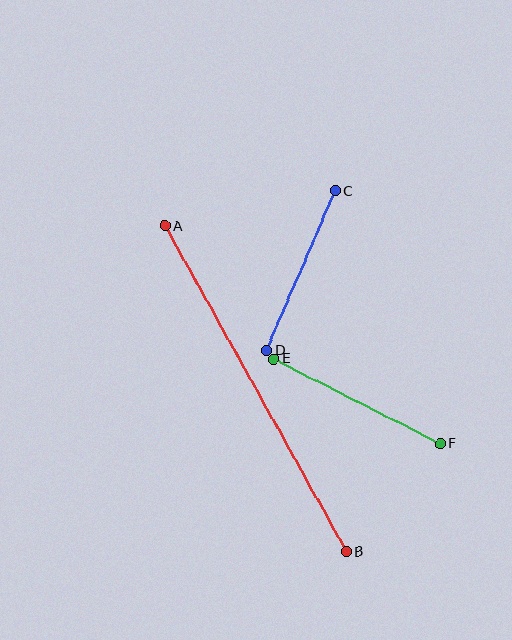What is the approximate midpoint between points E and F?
The midpoint is at approximately (357, 401) pixels.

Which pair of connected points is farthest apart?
Points A and B are farthest apart.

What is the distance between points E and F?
The distance is approximately 187 pixels.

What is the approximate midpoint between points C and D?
The midpoint is at approximately (301, 271) pixels.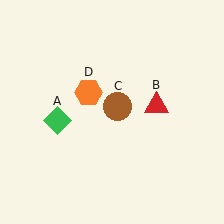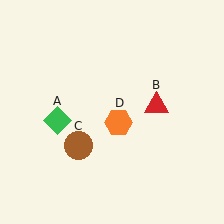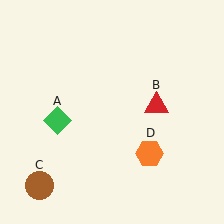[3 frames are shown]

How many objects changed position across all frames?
2 objects changed position: brown circle (object C), orange hexagon (object D).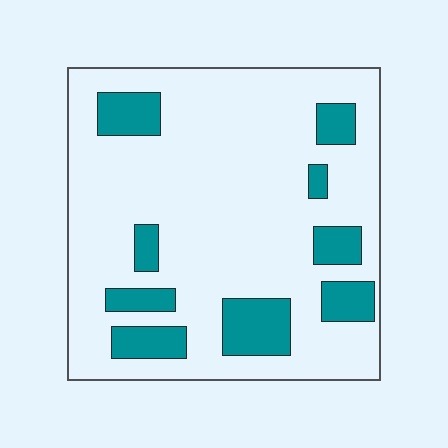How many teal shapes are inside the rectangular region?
9.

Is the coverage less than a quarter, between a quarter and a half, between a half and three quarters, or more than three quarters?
Less than a quarter.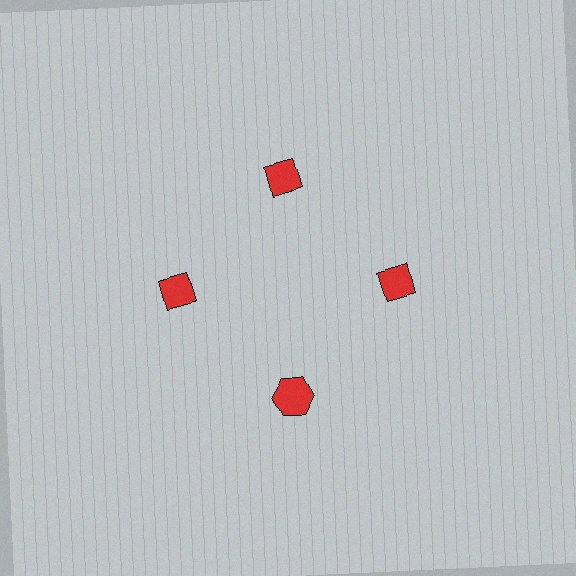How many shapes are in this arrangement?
There are 4 shapes arranged in a ring pattern.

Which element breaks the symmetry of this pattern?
The red hexagon at roughly the 6 o'clock position breaks the symmetry. All other shapes are red diamonds.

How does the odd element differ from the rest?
It has a different shape: hexagon instead of diamond.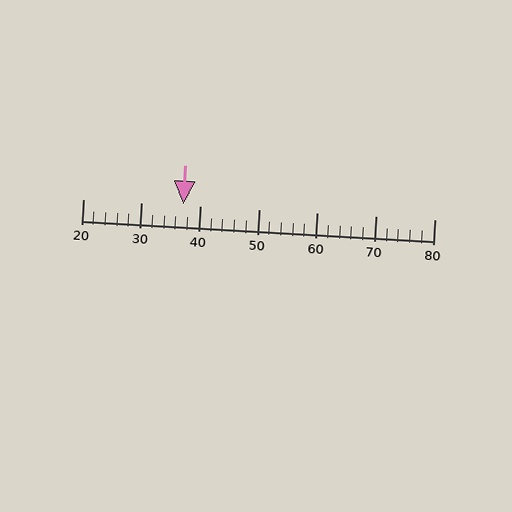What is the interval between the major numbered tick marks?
The major tick marks are spaced 10 units apart.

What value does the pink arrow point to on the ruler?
The pink arrow points to approximately 37.